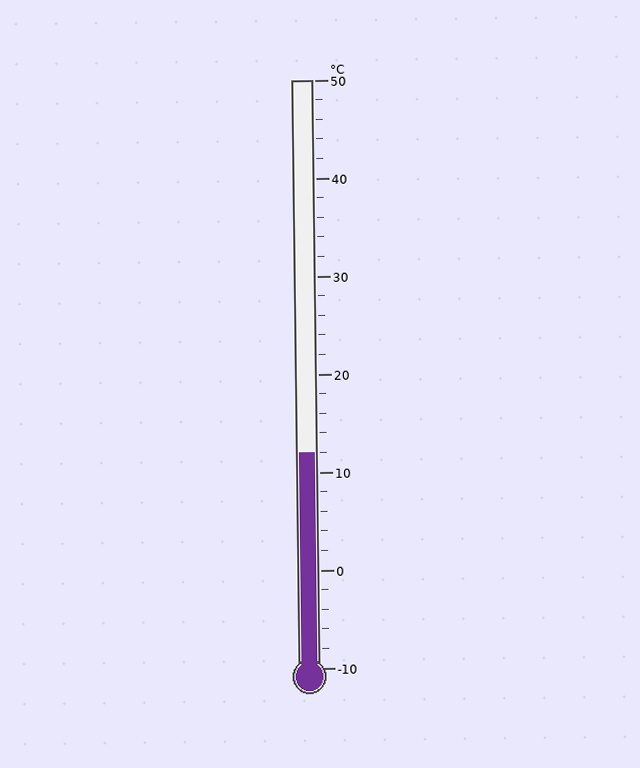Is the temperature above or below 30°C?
The temperature is below 30°C.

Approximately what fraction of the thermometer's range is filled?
The thermometer is filled to approximately 35% of its range.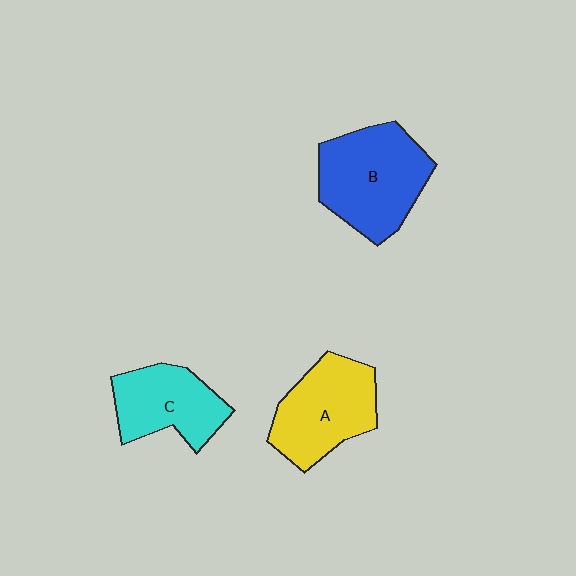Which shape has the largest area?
Shape B (blue).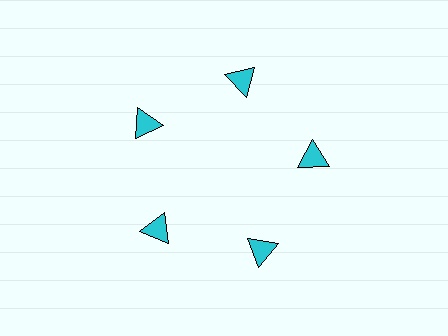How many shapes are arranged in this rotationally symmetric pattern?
There are 5 shapes, arranged in 5 groups of 1.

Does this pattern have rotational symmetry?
Yes, this pattern has 5-fold rotational symmetry. It looks the same after rotating 72 degrees around the center.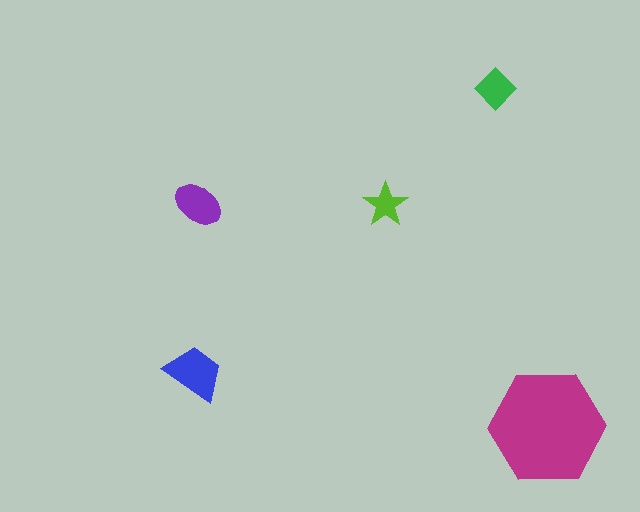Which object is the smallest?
The lime star.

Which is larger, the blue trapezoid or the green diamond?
The blue trapezoid.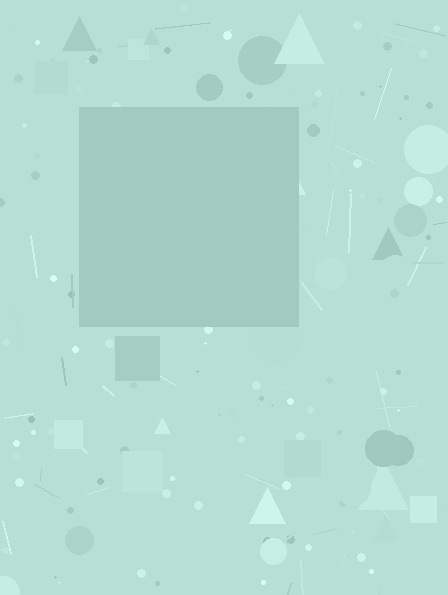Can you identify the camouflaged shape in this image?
The camouflaged shape is a square.